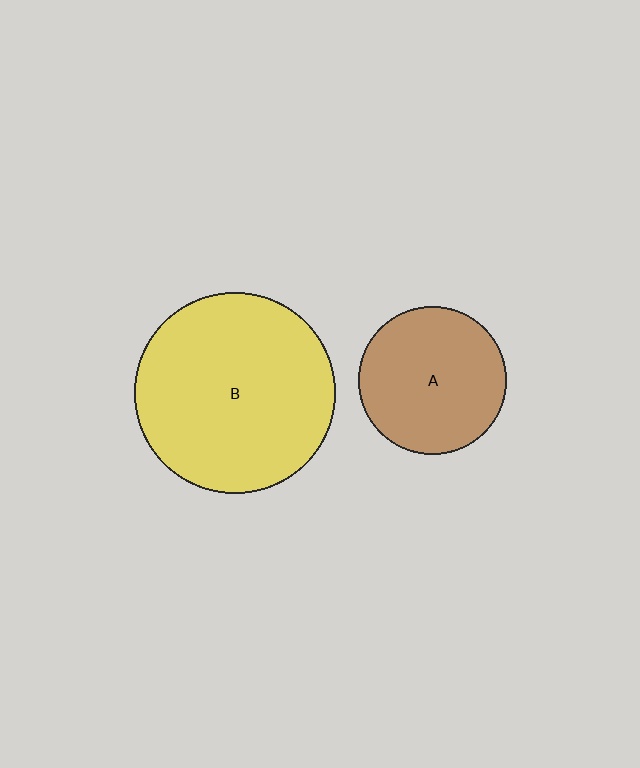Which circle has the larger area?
Circle B (yellow).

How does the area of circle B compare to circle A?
Approximately 1.8 times.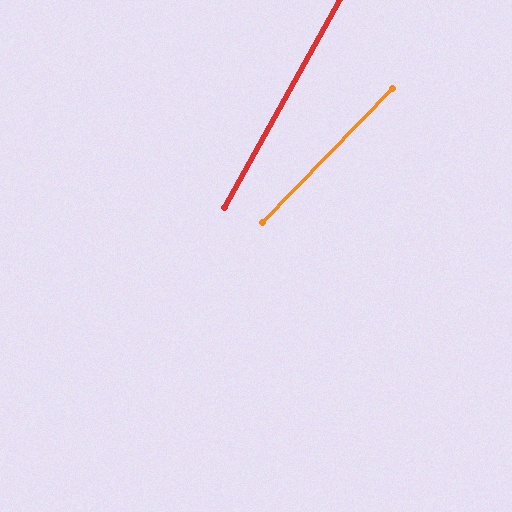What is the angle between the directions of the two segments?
Approximately 15 degrees.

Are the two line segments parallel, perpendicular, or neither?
Neither parallel nor perpendicular — they differ by about 15°.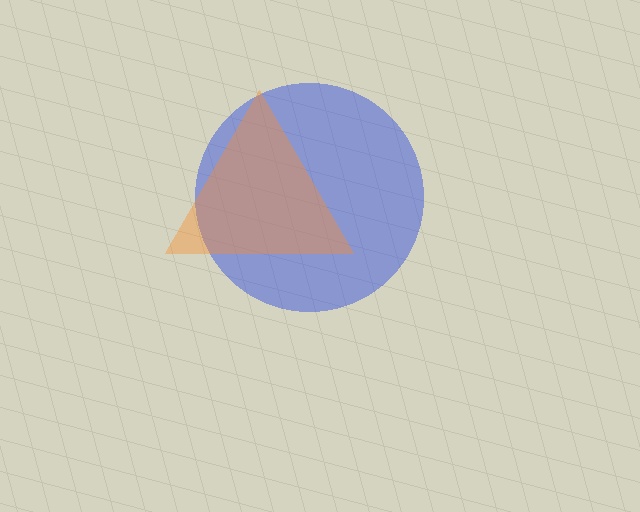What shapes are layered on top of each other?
The layered shapes are: a blue circle, an orange triangle.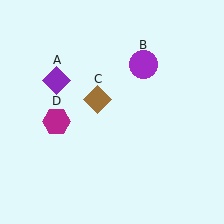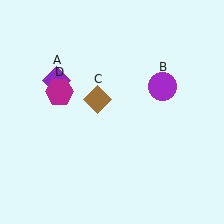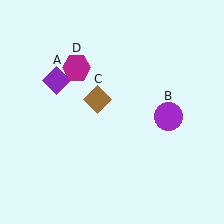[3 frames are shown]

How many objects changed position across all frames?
2 objects changed position: purple circle (object B), magenta hexagon (object D).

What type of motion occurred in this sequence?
The purple circle (object B), magenta hexagon (object D) rotated clockwise around the center of the scene.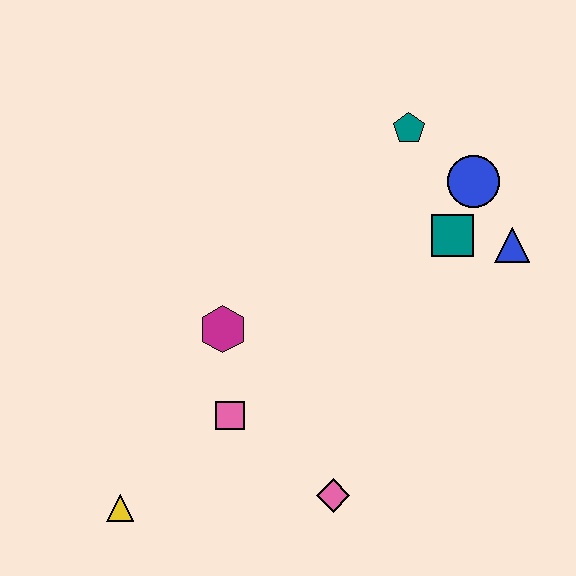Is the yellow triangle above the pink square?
No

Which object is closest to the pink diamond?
The pink square is closest to the pink diamond.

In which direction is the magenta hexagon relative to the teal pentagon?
The magenta hexagon is below the teal pentagon.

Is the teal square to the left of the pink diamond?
No